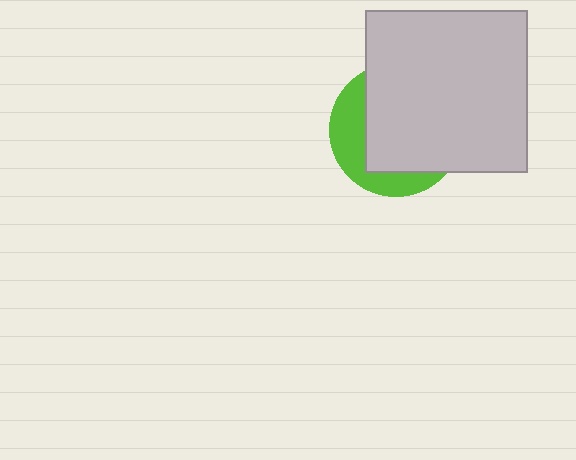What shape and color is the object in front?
The object in front is a light gray square.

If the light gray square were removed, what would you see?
You would see the complete lime circle.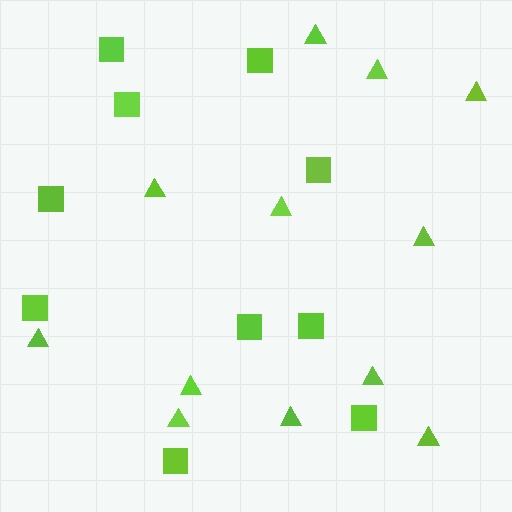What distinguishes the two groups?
There are 2 groups: one group of triangles (12) and one group of squares (10).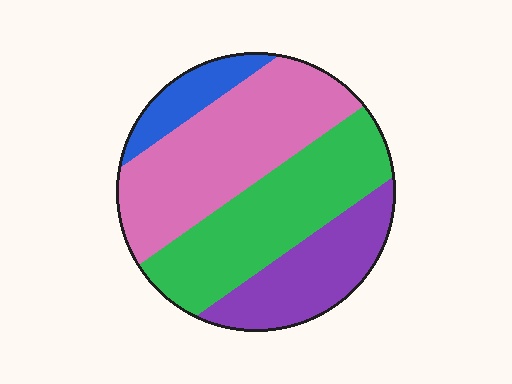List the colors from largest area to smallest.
From largest to smallest: pink, green, purple, blue.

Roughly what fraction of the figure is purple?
Purple covers 21% of the figure.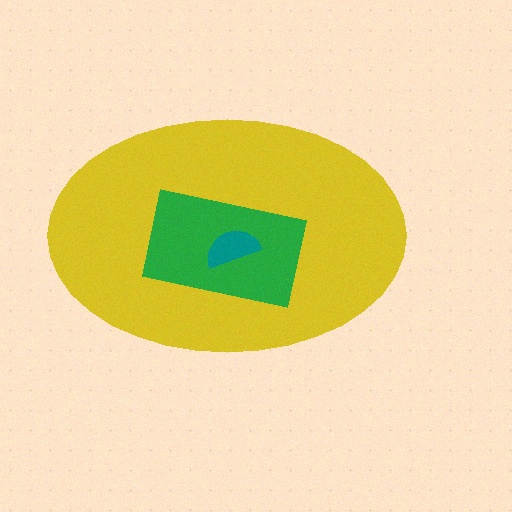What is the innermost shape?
The teal semicircle.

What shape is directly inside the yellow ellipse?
The green rectangle.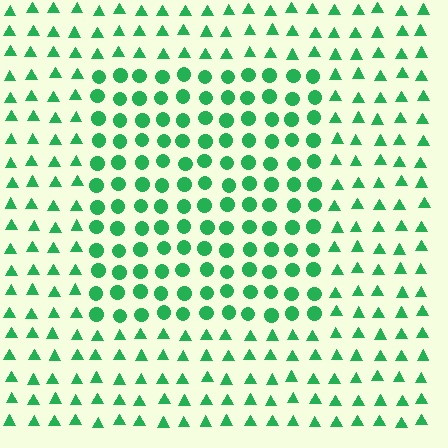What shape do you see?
I see a rectangle.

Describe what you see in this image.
The image is filled with small green elements arranged in a uniform grid. A rectangle-shaped region contains circles, while the surrounding area contains triangles. The boundary is defined purely by the change in element shape.